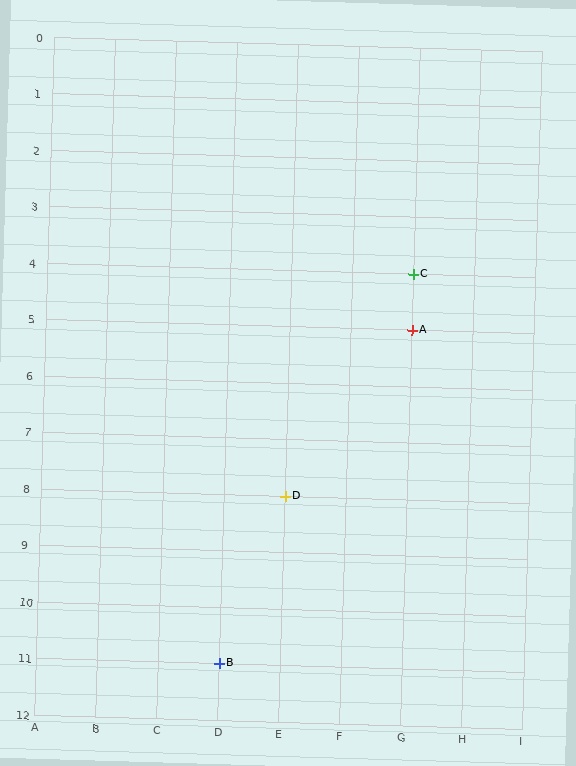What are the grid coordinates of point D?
Point D is at grid coordinates (E, 8).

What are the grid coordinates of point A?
Point A is at grid coordinates (G, 5).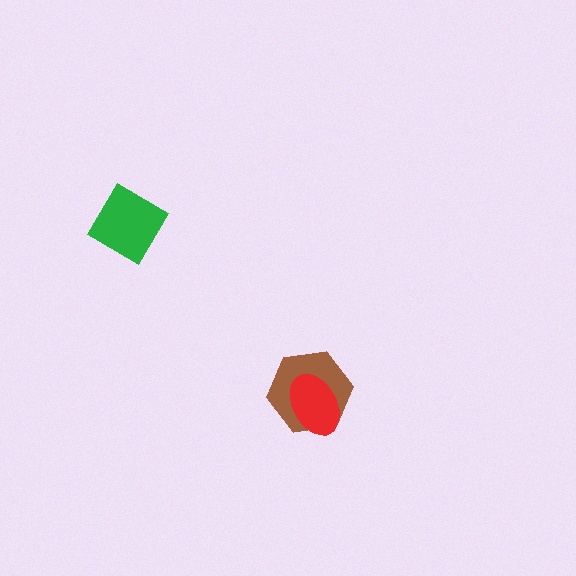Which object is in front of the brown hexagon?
The red ellipse is in front of the brown hexagon.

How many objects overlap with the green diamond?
0 objects overlap with the green diamond.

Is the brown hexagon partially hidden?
Yes, it is partially covered by another shape.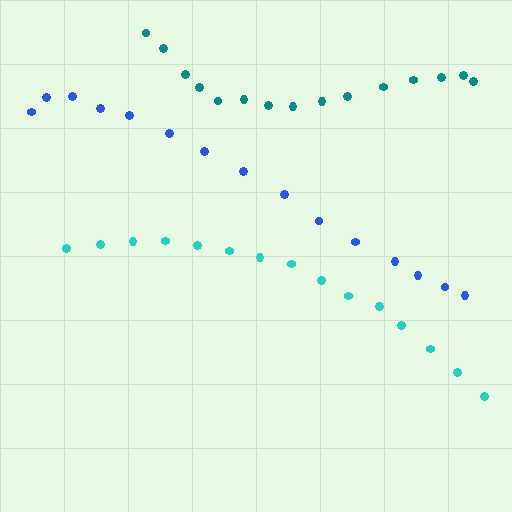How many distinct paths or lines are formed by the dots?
There are 3 distinct paths.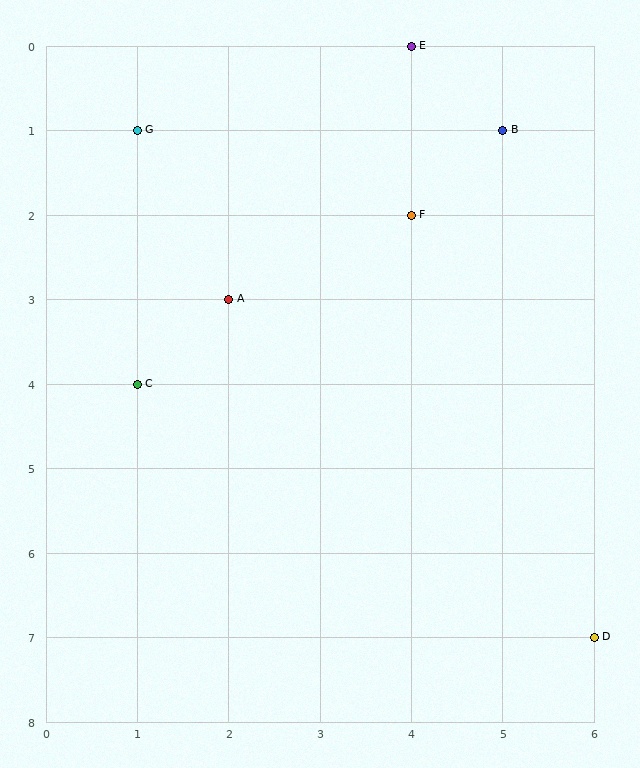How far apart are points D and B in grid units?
Points D and B are 1 column and 6 rows apart (about 6.1 grid units diagonally).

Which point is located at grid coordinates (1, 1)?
Point G is at (1, 1).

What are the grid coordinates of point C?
Point C is at grid coordinates (1, 4).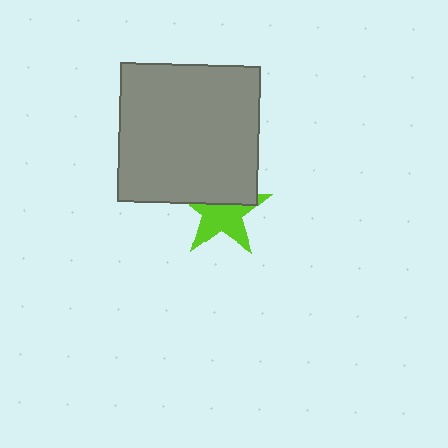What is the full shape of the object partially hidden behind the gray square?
The partially hidden object is a lime star.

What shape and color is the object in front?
The object in front is a gray square.